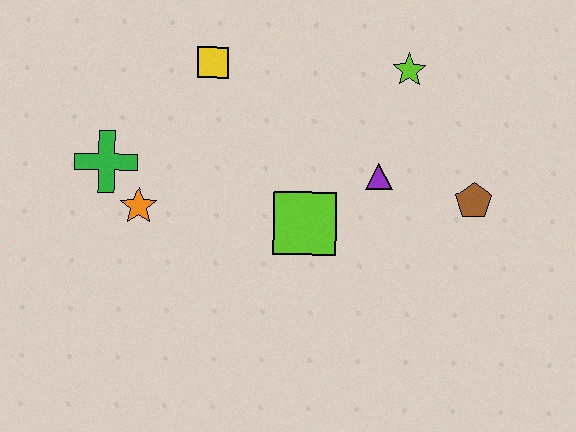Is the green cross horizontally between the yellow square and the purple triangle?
No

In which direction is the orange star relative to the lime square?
The orange star is to the left of the lime square.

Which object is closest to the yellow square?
The green cross is closest to the yellow square.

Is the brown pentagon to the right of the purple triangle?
Yes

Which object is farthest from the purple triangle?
The green cross is farthest from the purple triangle.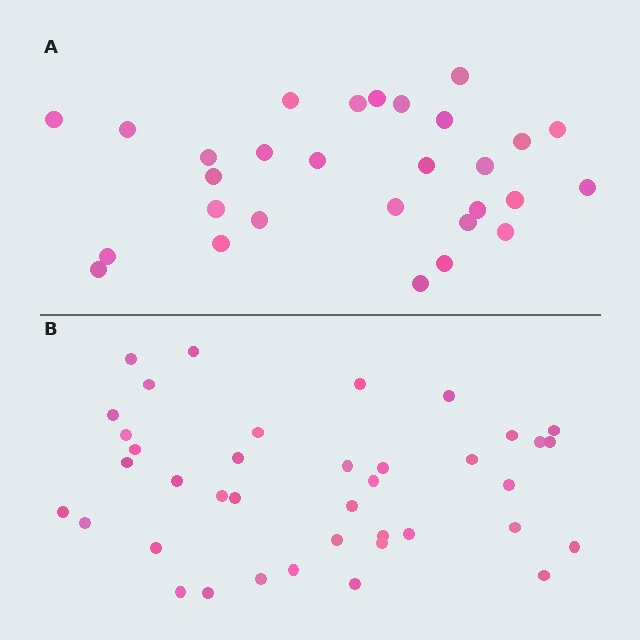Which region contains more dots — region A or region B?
Region B (the bottom region) has more dots.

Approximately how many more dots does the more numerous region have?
Region B has roughly 10 or so more dots than region A.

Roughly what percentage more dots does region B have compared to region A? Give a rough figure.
About 35% more.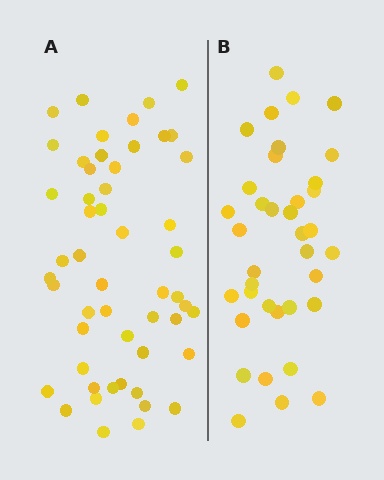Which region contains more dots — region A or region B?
Region A (the left region) has more dots.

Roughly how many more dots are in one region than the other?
Region A has approximately 15 more dots than region B.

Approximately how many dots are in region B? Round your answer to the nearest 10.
About 40 dots. (The exact count is 37, which rounds to 40.)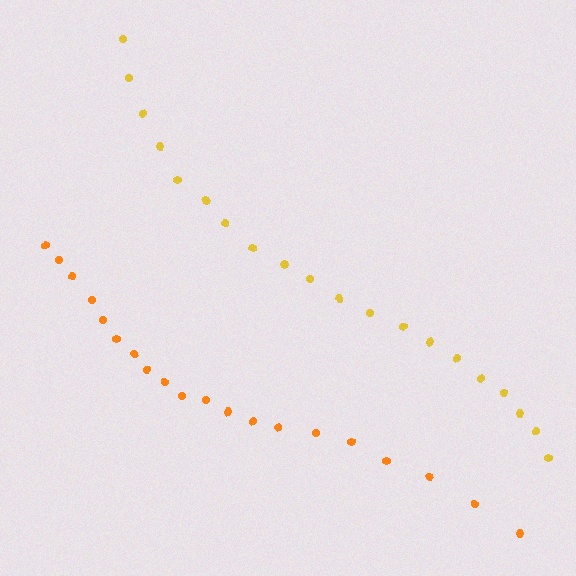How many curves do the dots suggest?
There are 2 distinct paths.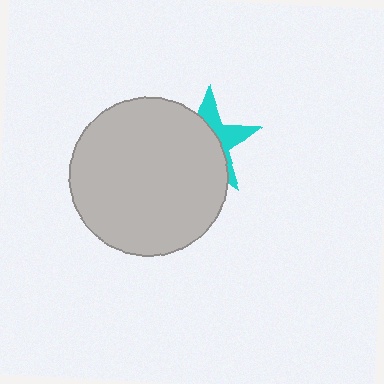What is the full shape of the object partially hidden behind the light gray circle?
The partially hidden object is a cyan star.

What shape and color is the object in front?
The object in front is a light gray circle.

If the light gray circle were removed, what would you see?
You would see the complete cyan star.